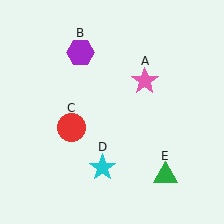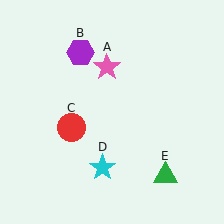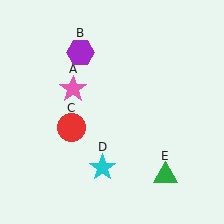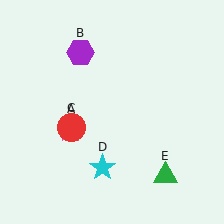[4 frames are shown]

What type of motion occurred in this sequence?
The pink star (object A) rotated counterclockwise around the center of the scene.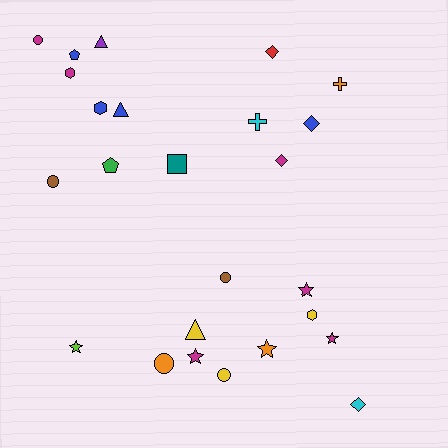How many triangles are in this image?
There are 3 triangles.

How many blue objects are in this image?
There are 4 blue objects.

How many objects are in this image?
There are 25 objects.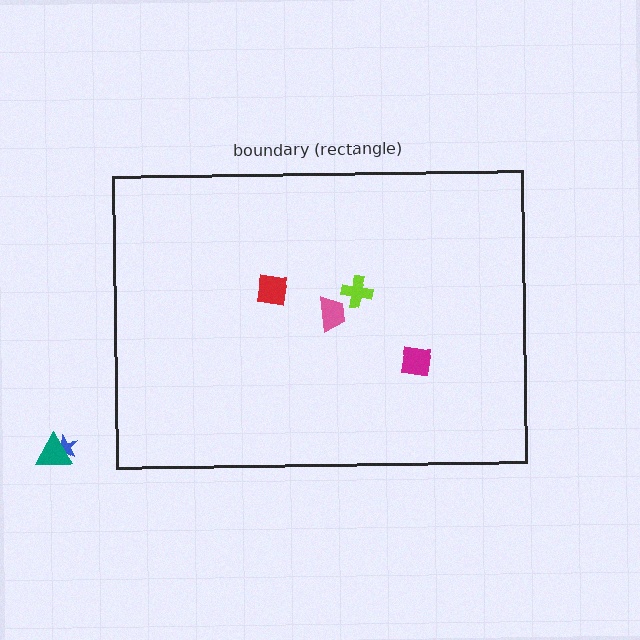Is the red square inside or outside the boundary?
Inside.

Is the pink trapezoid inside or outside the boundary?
Inside.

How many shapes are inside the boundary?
4 inside, 2 outside.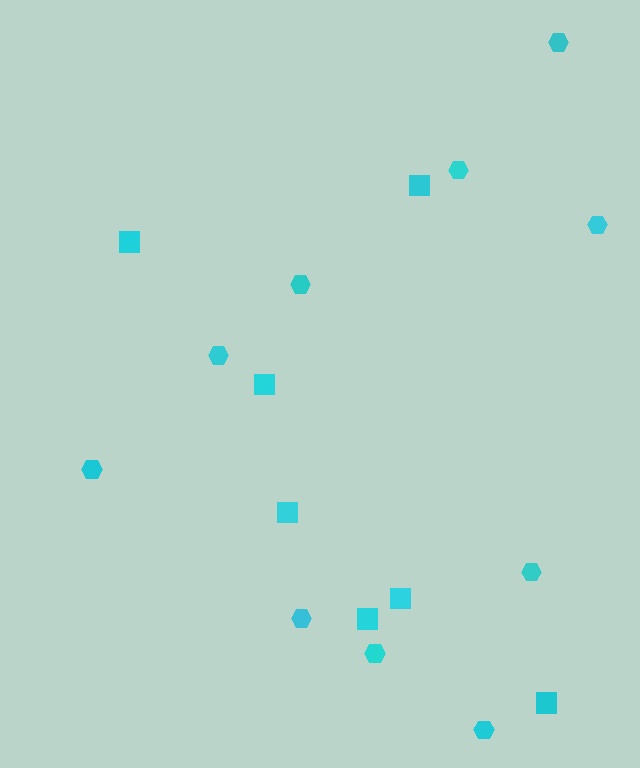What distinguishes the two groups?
There are 2 groups: one group of squares (7) and one group of hexagons (10).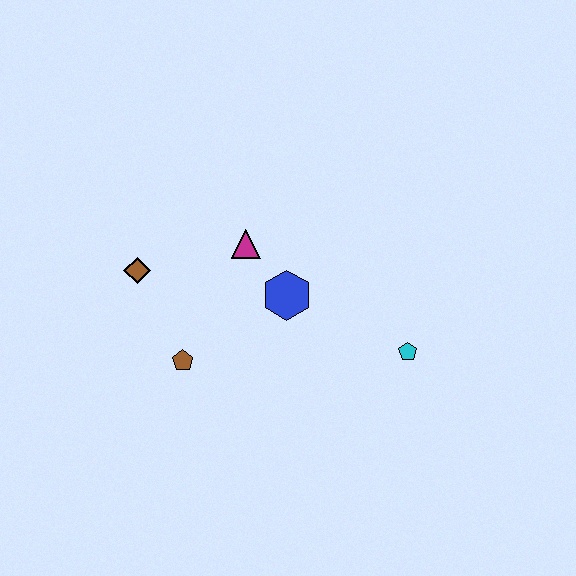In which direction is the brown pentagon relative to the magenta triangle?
The brown pentagon is below the magenta triangle.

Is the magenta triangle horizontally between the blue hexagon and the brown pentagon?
Yes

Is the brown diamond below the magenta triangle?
Yes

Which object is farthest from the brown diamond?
The cyan pentagon is farthest from the brown diamond.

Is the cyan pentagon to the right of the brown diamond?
Yes